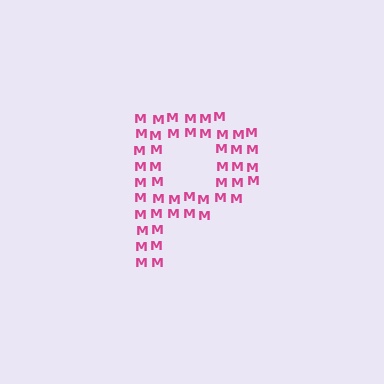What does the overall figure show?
The overall figure shows the letter P.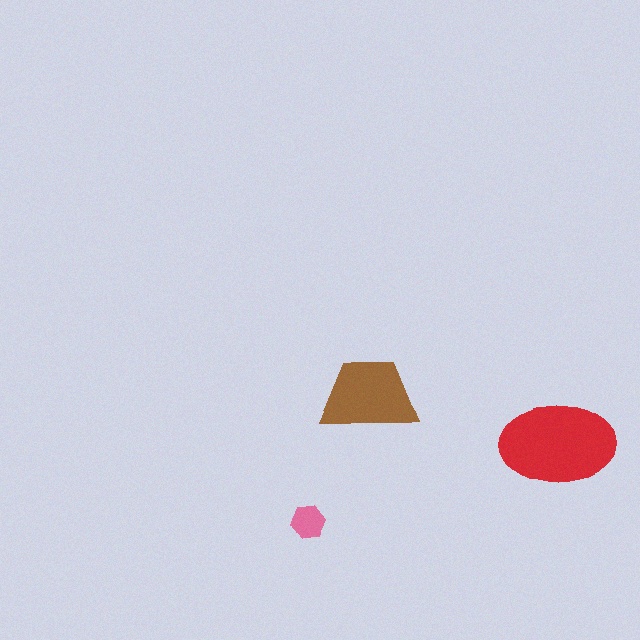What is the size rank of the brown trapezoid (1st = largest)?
2nd.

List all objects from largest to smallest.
The red ellipse, the brown trapezoid, the pink hexagon.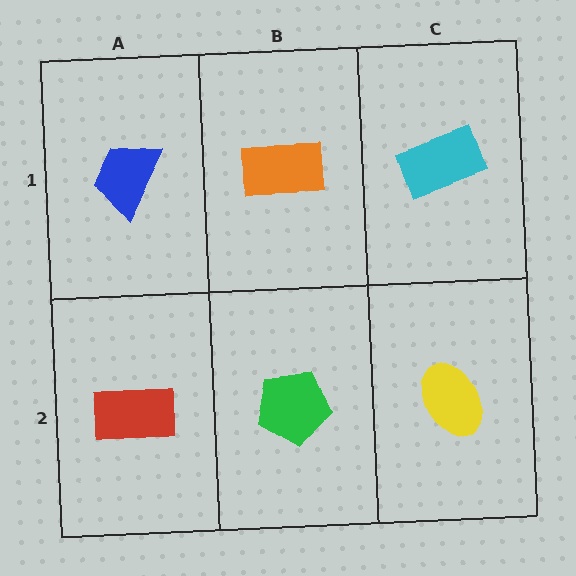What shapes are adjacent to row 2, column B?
An orange rectangle (row 1, column B), a red rectangle (row 2, column A), a yellow ellipse (row 2, column C).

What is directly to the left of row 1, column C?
An orange rectangle.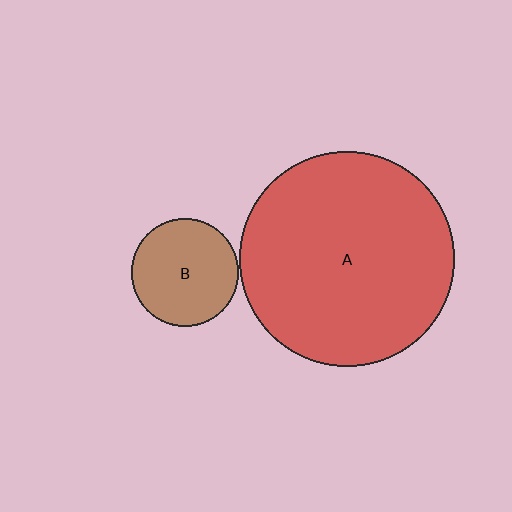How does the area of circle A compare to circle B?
Approximately 4.0 times.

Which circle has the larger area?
Circle A (red).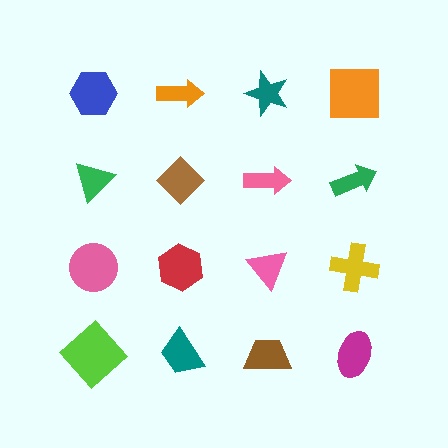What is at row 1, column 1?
A blue hexagon.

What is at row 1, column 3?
A teal star.